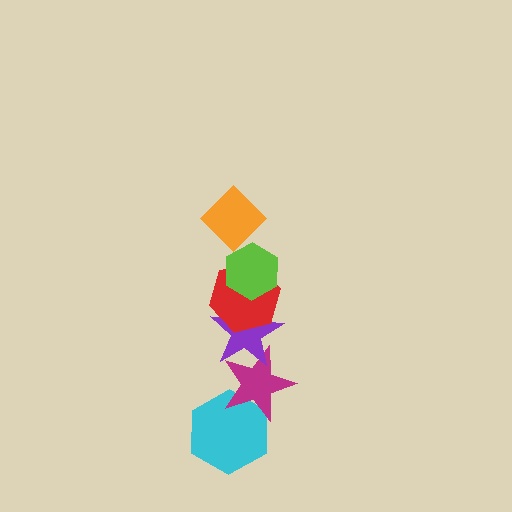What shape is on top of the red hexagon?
The lime hexagon is on top of the red hexagon.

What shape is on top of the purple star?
The red hexagon is on top of the purple star.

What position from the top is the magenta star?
The magenta star is 5th from the top.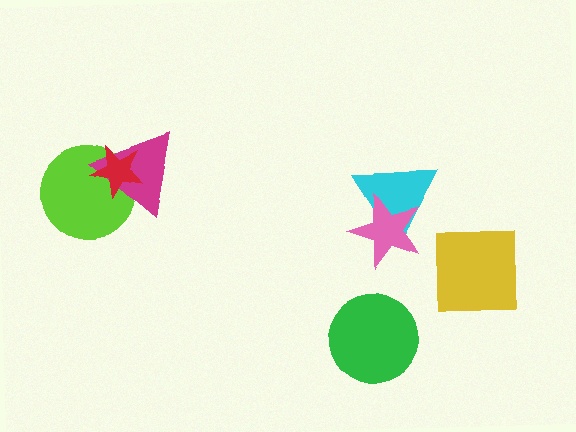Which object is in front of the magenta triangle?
The red star is in front of the magenta triangle.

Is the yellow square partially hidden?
No, no other shape covers it.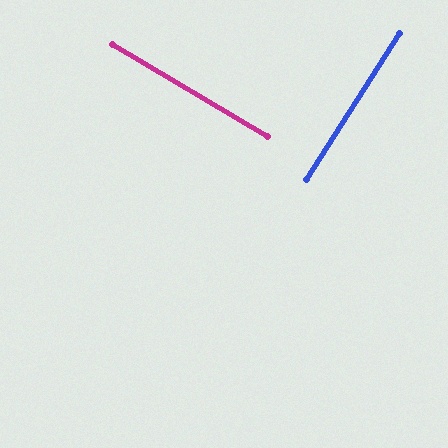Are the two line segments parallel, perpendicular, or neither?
Perpendicular — they meet at approximately 88°.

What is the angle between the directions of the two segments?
Approximately 88 degrees.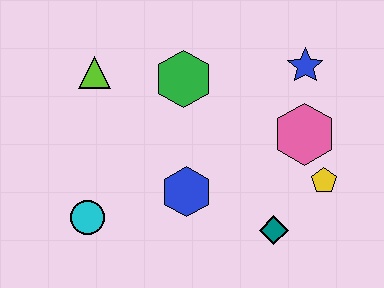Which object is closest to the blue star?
The pink hexagon is closest to the blue star.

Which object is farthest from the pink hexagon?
The cyan circle is farthest from the pink hexagon.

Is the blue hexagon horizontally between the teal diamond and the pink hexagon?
No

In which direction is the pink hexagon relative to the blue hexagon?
The pink hexagon is to the right of the blue hexagon.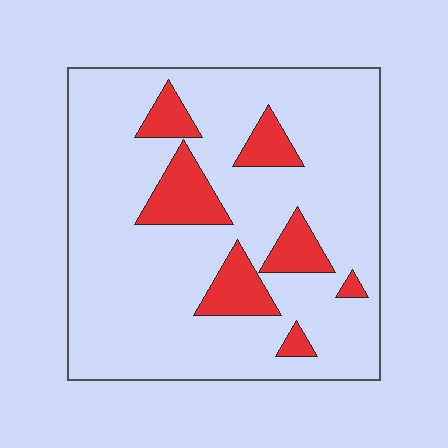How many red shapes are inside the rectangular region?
7.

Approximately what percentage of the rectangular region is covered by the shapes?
Approximately 15%.